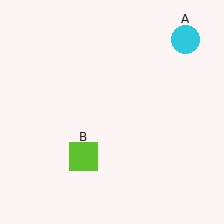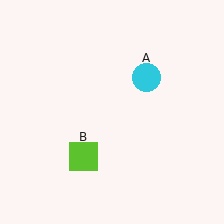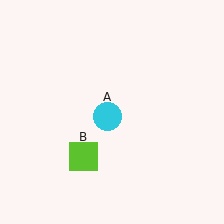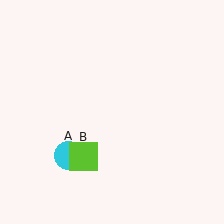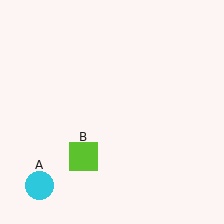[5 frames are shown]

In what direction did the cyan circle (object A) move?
The cyan circle (object A) moved down and to the left.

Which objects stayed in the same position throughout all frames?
Lime square (object B) remained stationary.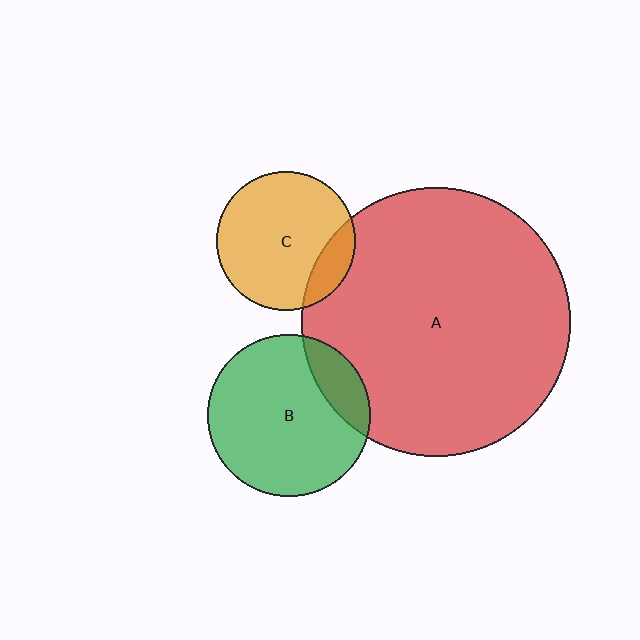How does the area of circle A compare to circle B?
Approximately 2.7 times.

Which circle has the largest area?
Circle A (red).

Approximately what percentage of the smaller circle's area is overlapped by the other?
Approximately 15%.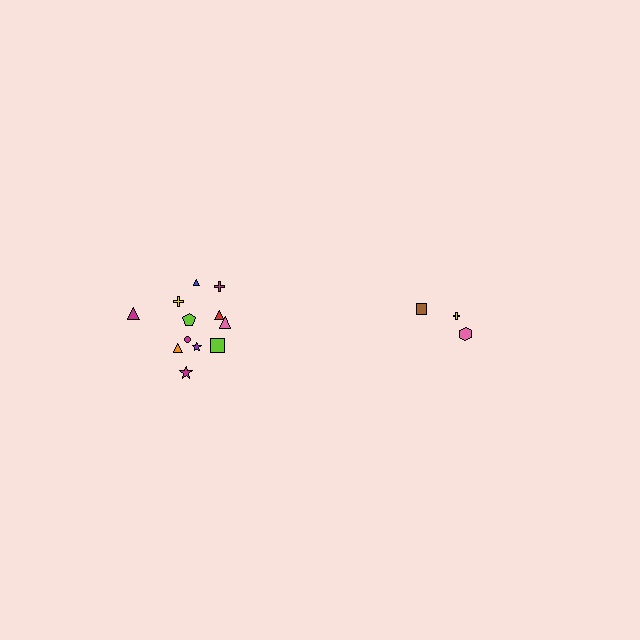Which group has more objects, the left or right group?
The left group.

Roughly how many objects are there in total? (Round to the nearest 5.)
Roughly 15 objects in total.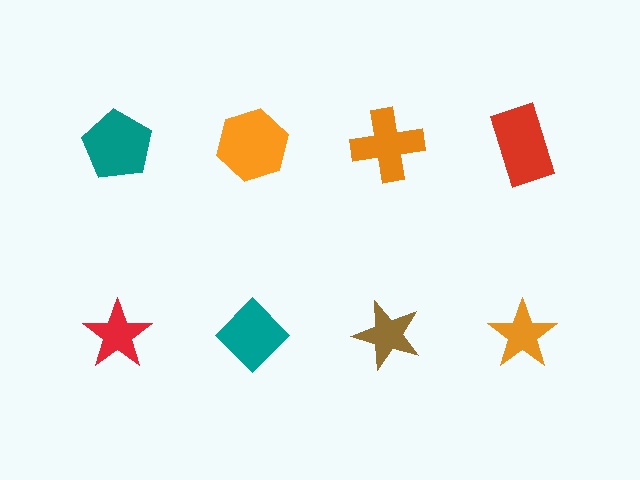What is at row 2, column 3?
A brown star.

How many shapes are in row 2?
4 shapes.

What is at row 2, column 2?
A teal diamond.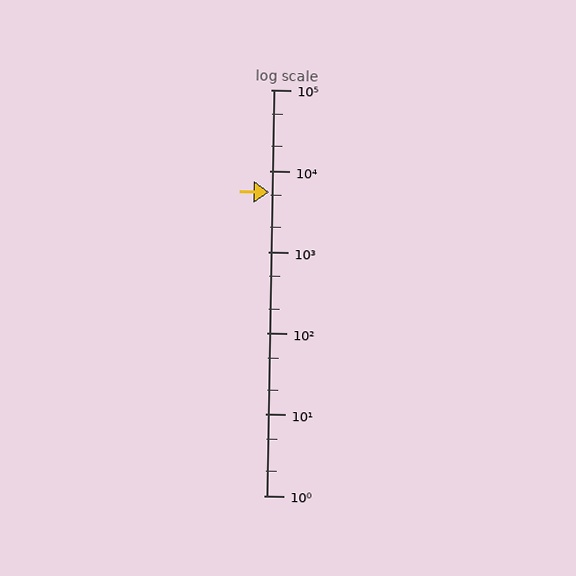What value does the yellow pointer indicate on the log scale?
The pointer indicates approximately 5500.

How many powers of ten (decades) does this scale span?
The scale spans 5 decades, from 1 to 100000.